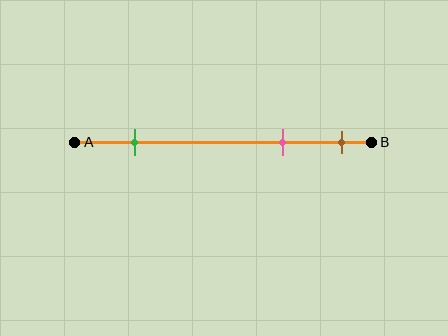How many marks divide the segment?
There are 3 marks dividing the segment.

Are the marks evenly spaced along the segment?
No, the marks are not evenly spaced.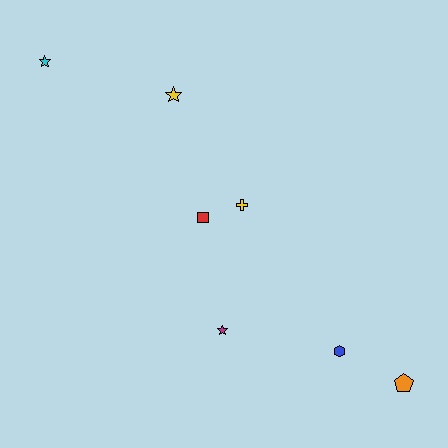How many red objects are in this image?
There is 1 red object.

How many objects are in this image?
There are 7 objects.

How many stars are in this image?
There are 3 stars.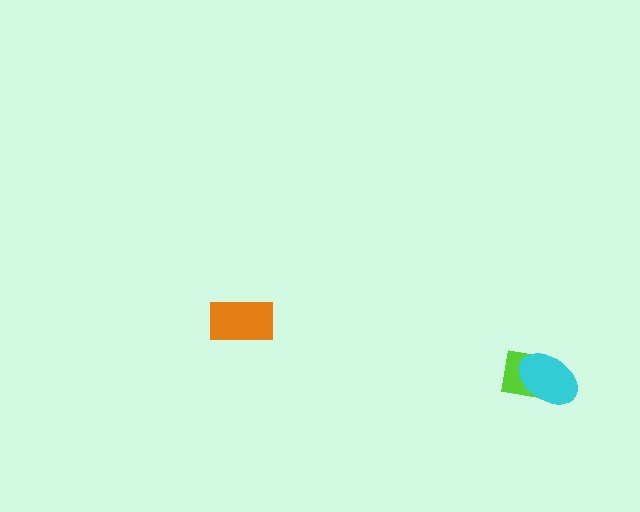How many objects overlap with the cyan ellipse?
1 object overlaps with the cyan ellipse.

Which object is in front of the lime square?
The cyan ellipse is in front of the lime square.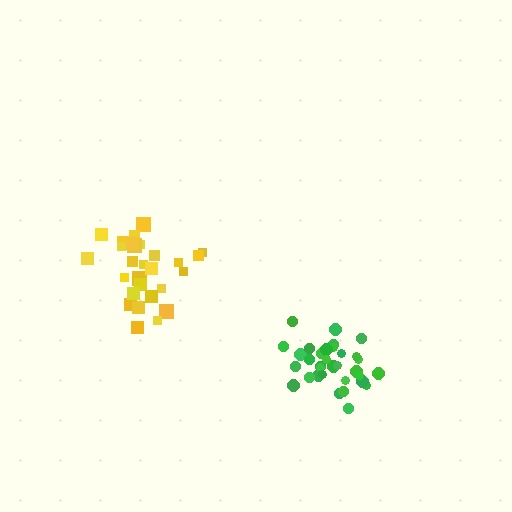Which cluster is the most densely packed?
Green.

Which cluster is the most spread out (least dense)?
Yellow.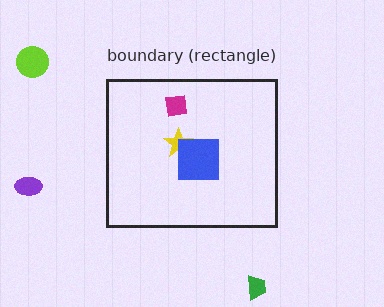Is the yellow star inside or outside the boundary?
Inside.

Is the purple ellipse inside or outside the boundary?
Outside.